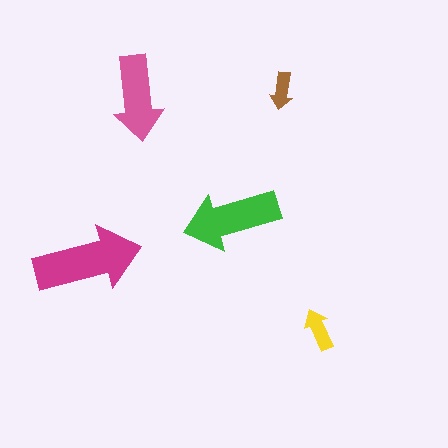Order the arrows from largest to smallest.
the magenta one, the green one, the pink one, the yellow one, the brown one.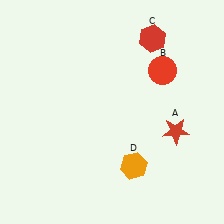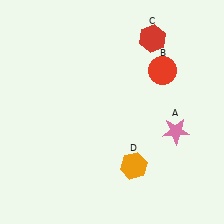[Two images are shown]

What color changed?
The star (A) changed from red in Image 1 to pink in Image 2.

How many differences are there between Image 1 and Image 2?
There is 1 difference between the two images.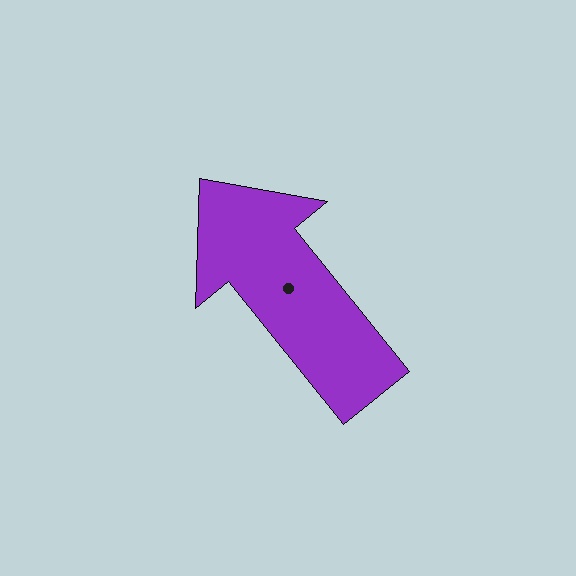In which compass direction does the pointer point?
Northwest.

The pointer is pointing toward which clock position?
Roughly 11 o'clock.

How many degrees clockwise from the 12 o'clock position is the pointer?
Approximately 321 degrees.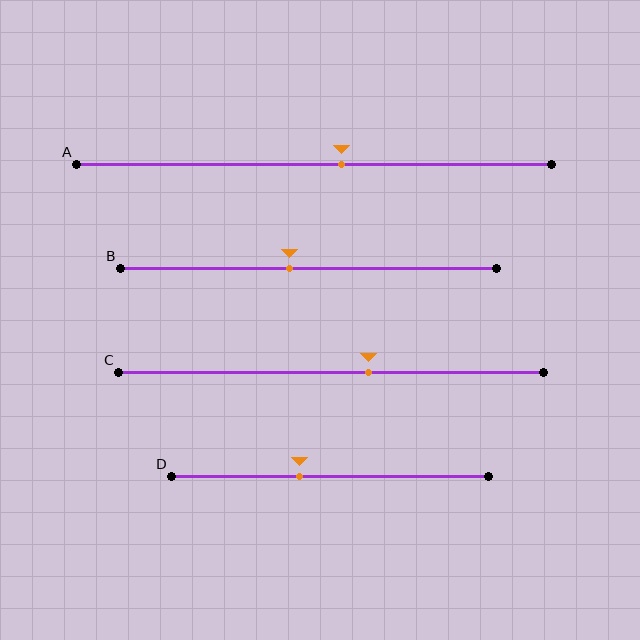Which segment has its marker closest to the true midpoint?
Segment B has its marker closest to the true midpoint.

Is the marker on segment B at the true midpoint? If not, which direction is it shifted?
No, the marker on segment B is shifted to the left by about 5% of the segment length.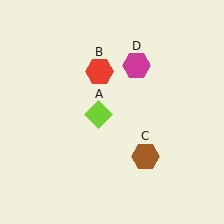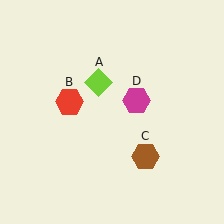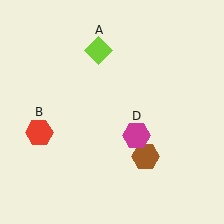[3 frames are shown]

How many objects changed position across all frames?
3 objects changed position: lime diamond (object A), red hexagon (object B), magenta hexagon (object D).